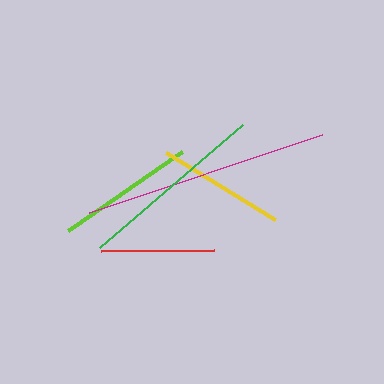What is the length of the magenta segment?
The magenta segment is approximately 245 pixels long.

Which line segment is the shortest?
The red line is the shortest at approximately 113 pixels.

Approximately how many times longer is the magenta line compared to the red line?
The magenta line is approximately 2.2 times the length of the red line.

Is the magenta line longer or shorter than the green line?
The magenta line is longer than the green line.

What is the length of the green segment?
The green segment is approximately 188 pixels long.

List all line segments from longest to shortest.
From longest to shortest: magenta, green, lime, yellow, red.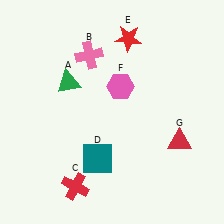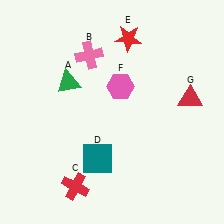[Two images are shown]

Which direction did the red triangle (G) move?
The red triangle (G) moved up.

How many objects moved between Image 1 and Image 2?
1 object moved between the two images.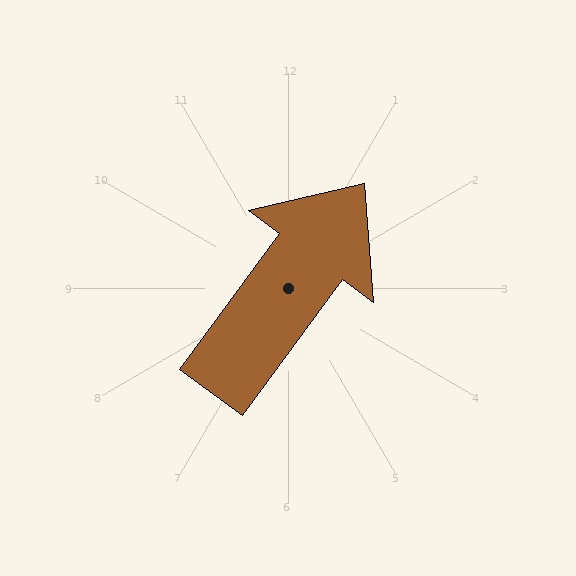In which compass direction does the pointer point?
Northeast.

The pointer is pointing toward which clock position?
Roughly 1 o'clock.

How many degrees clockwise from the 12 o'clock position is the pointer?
Approximately 36 degrees.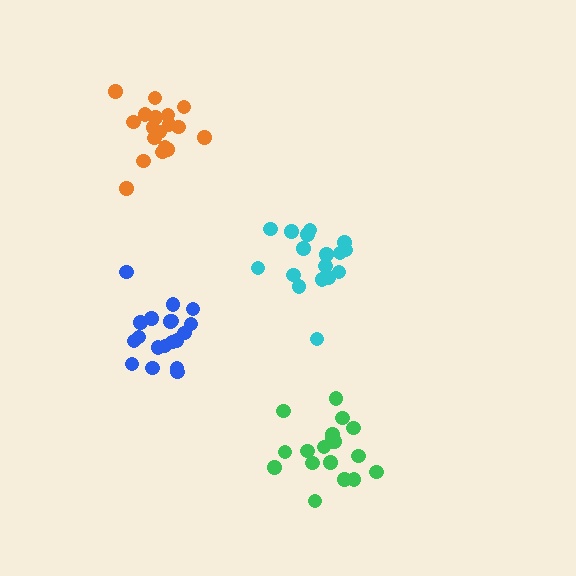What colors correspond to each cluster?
The clusters are colored: green, orange, cyan, blue.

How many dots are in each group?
Group 1: 19 dots, Group 2: 18 dots, Group 3: 17 dots, Group 4: 19 dots (73 total).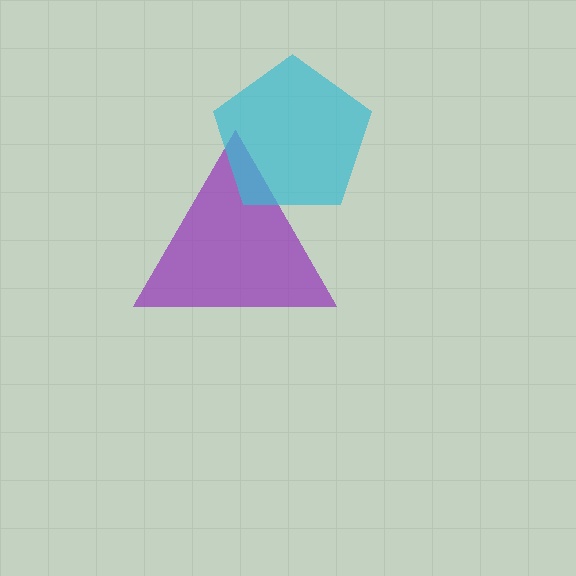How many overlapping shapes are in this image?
There are 2 overlapping shapes in the image.